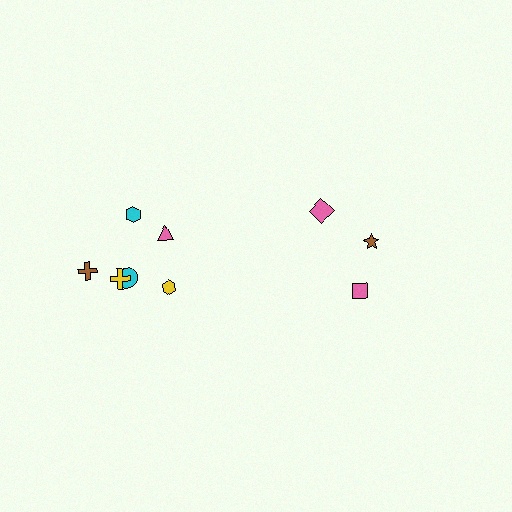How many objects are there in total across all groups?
There are 9 objects.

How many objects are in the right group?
There are 3 objects.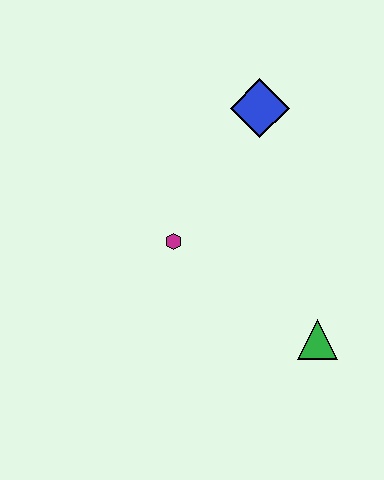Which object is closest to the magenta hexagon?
The blue diamond is closest to the magenta hexagon.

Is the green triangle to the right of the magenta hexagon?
Yes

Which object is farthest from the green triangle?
The blue diamond is farthest from the green triangle.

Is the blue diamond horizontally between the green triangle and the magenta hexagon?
Yes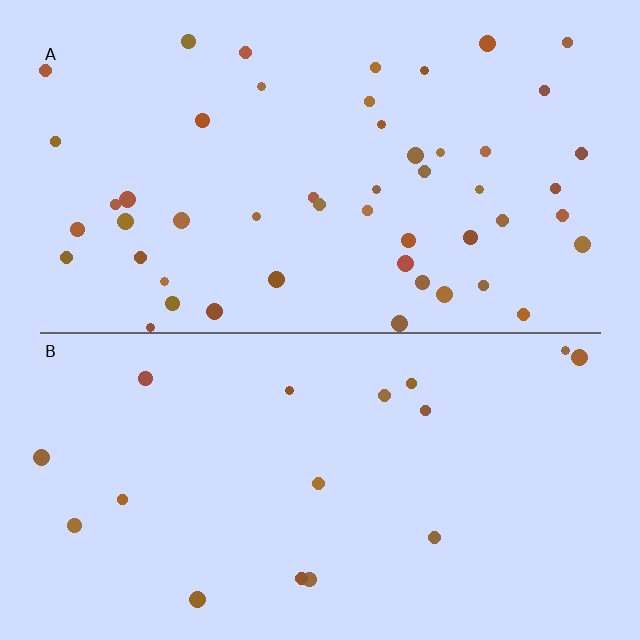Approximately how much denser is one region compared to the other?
Approximately 2.9× — region A over region B.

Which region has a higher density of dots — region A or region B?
A (the top).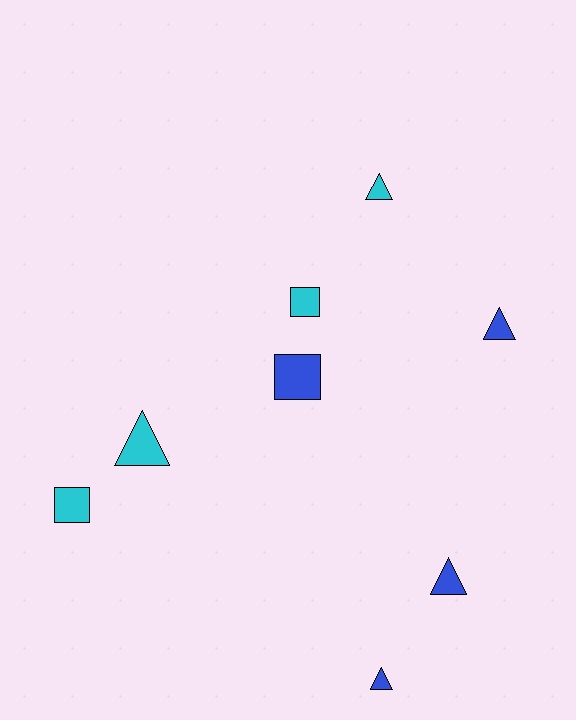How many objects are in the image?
There are 8 objects.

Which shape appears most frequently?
Triangle, with 5 objects.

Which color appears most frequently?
Cyan, with 4 objects.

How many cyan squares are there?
There are 2 cyan squares.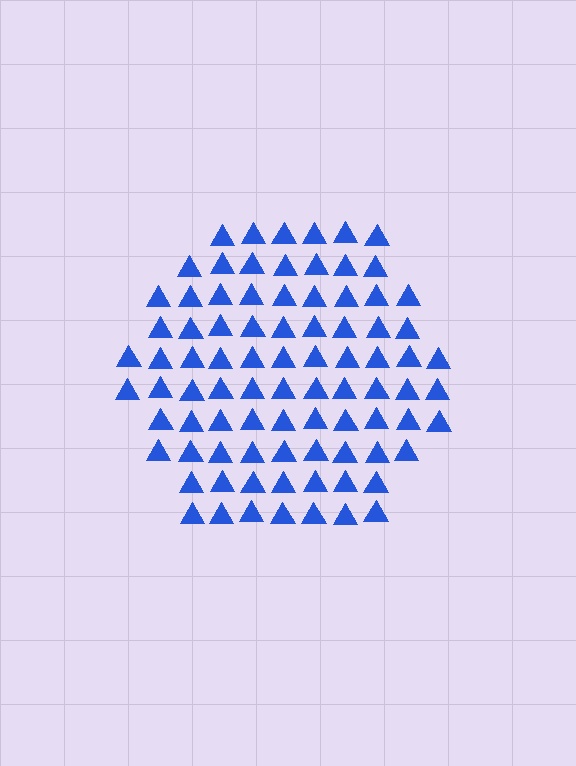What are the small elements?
The small elements are triangles.